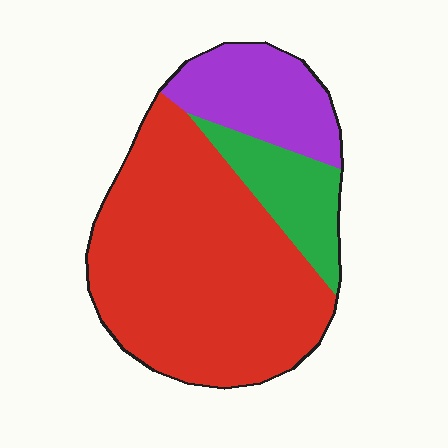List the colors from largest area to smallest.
From largest to smallest: red, purple, green.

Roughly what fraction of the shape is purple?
Purple takes up about one fifth (1/5) of the shape.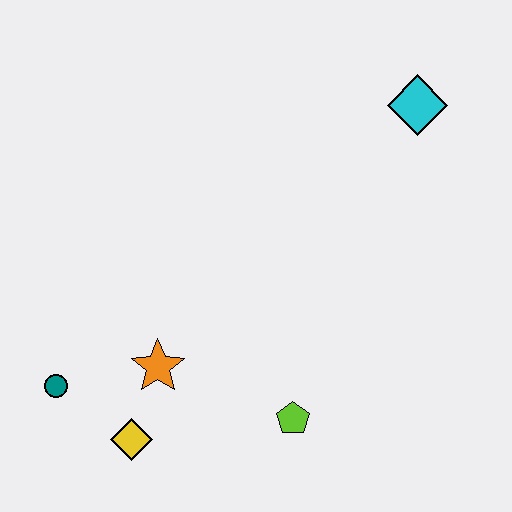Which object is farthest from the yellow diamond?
The cyan diamond is farthest from the yellow diamond.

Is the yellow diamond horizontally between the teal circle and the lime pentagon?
Yes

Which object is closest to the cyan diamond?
The lime pentagon is closest to the cyan diamond.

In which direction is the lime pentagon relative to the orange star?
The lime pentagon is to the right of the orange star.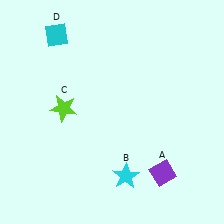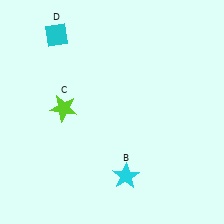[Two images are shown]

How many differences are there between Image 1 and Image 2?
There is 1 difference between the two images.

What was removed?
The purple diamond (A) was removed in Image 2.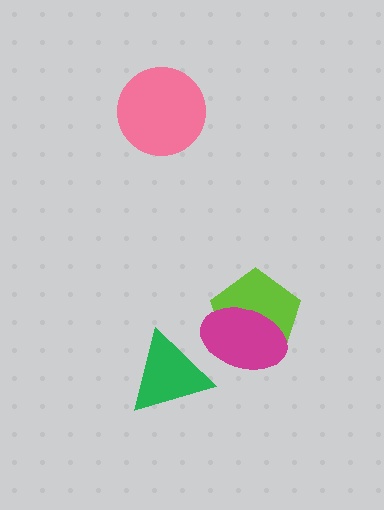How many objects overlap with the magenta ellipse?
2 objects overlap with the magenta ellipse.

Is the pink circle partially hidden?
No, no other shape covers it.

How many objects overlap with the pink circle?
0 objects overlap with the pink circle.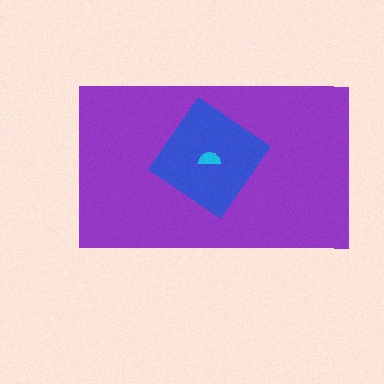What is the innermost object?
The cyan semicircle.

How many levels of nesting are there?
3.